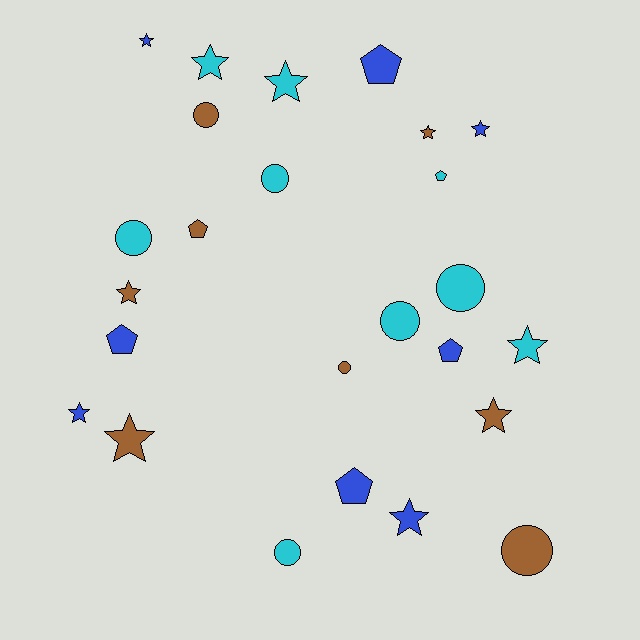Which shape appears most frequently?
Star, with 11 objects.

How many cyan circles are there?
There are 5 cyan circles.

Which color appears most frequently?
Cyan, with 9 objects.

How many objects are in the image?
There are 25 objects.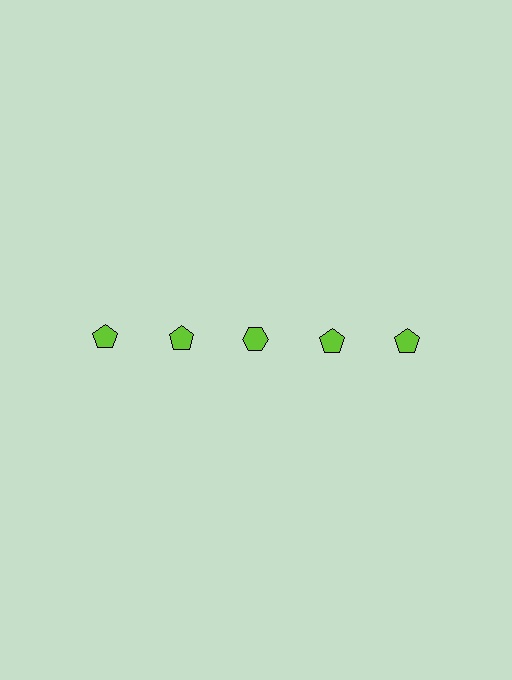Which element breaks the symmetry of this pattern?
The lime hexagon in the top row, center column breaks the symmetry. All other shapes are lime pentagons.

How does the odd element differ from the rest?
It has a different shape: hexagon instead of pentagon.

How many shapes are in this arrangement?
There are 5 shapes arranged in a grid pattern.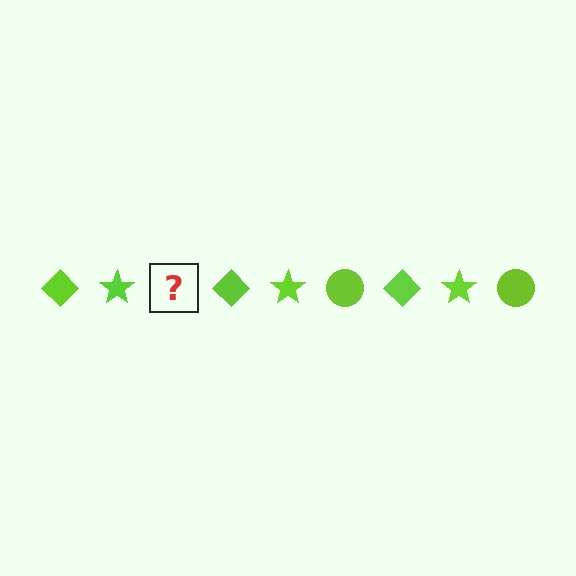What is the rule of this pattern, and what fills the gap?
The rule is that the pattern cycles through diamond, star, circle shapes in lime. The gap should be filled with a lime circle.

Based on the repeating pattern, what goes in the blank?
The blank should be a lime circle.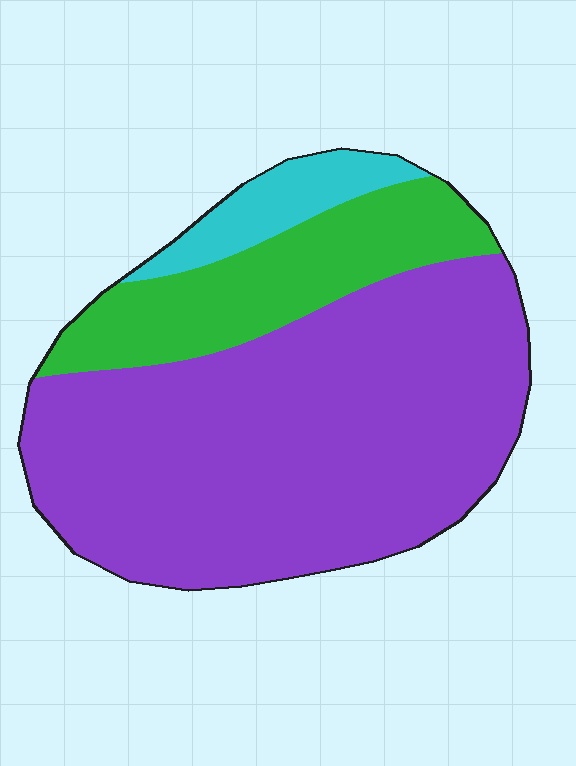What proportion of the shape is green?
Green takes up about one fifth (1/5) of the shape.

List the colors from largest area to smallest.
From largest to smallest: purple, green, cyan.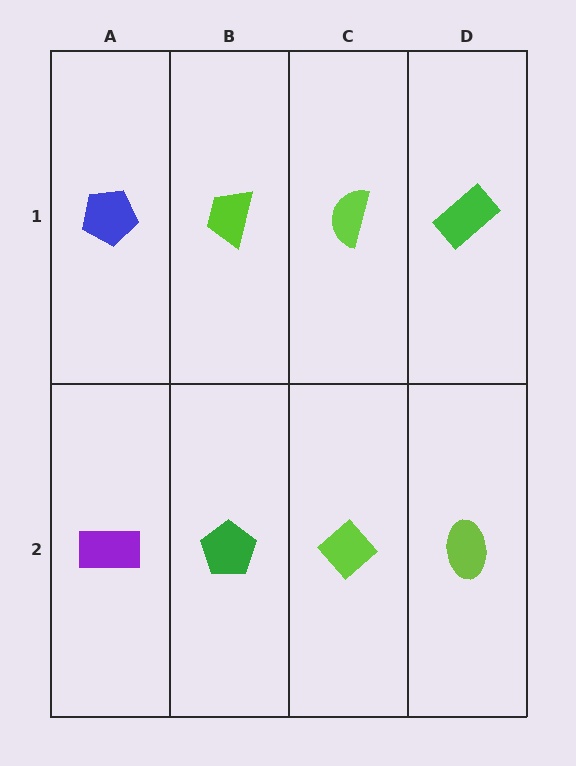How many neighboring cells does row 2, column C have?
3.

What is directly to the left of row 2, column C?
A green pentagon.